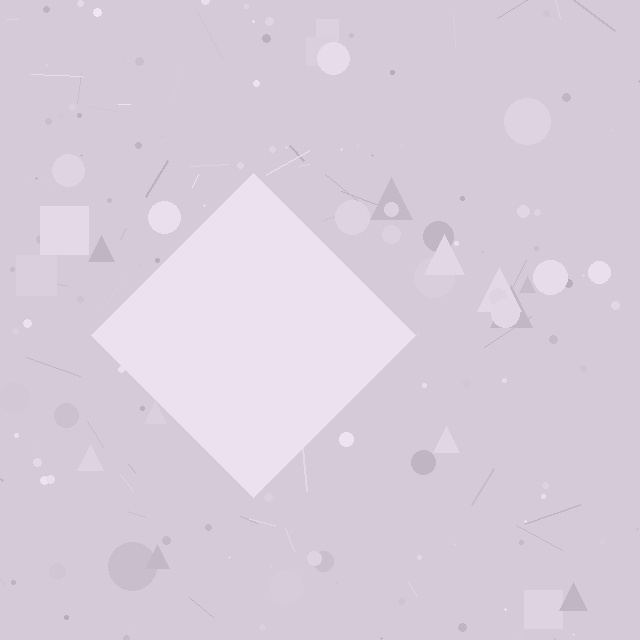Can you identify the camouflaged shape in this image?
The camouflaged shape is a diamond.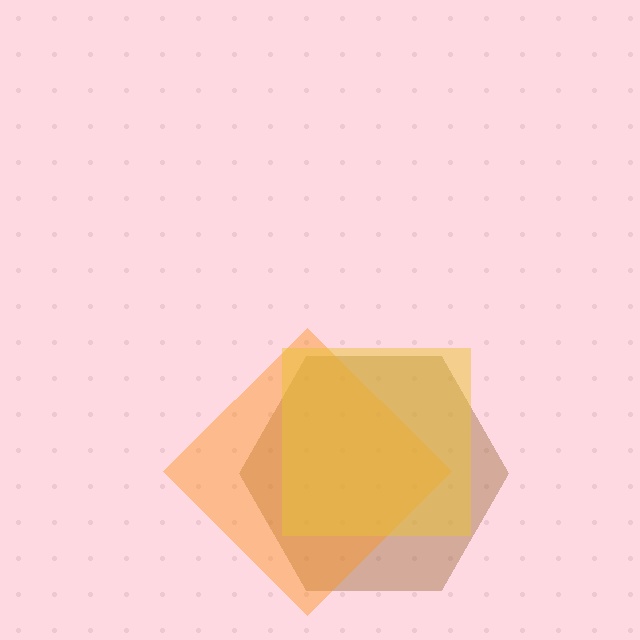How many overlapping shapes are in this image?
There are 3 overlapping shapes in the image.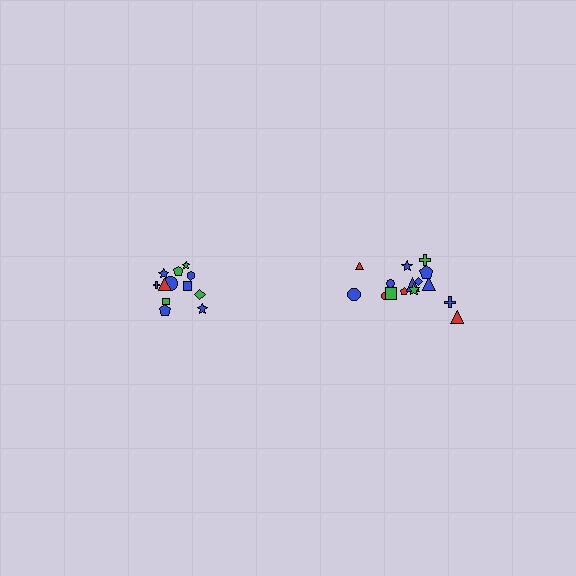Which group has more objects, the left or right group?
The right group.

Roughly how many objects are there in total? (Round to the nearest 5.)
Roughly 25 objects in total.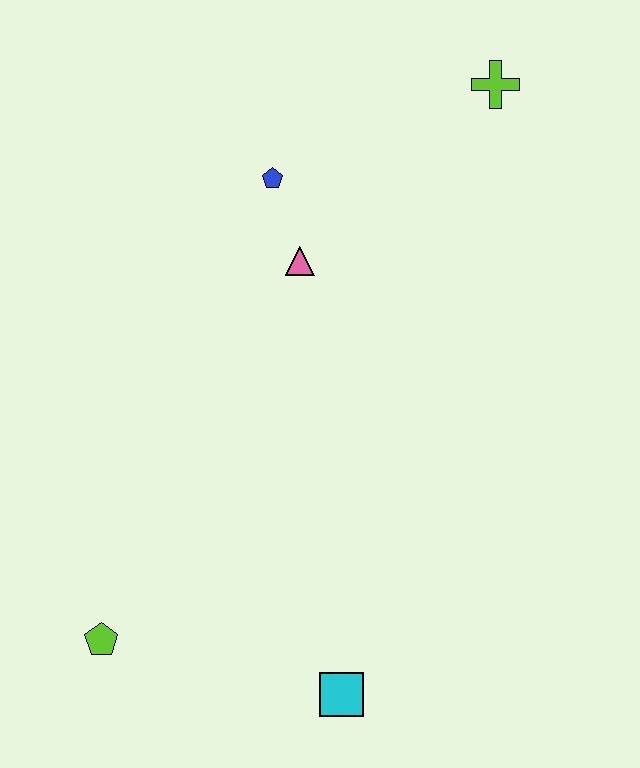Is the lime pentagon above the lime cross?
No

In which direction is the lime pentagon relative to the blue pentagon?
The lime pentagon is below the blue pentagon.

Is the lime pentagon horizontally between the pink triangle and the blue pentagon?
No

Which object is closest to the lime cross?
The blue pentagon is closest to the lime cross.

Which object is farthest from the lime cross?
The lime pentagon is farthest from the lime cross.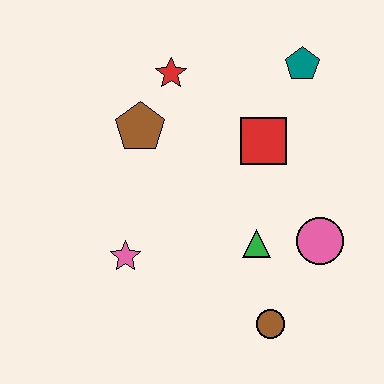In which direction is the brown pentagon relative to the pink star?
The brown pentagon is above the pink star.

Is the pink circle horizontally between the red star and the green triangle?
No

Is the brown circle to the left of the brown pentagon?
No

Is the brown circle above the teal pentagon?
No